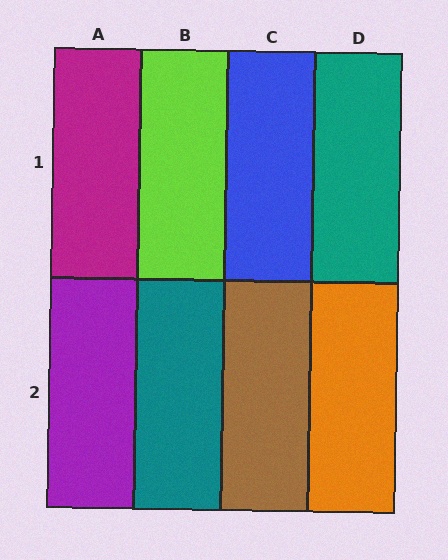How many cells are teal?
2 cells are teal.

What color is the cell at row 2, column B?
Teal.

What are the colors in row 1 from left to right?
Magenta, lime, blue, teal.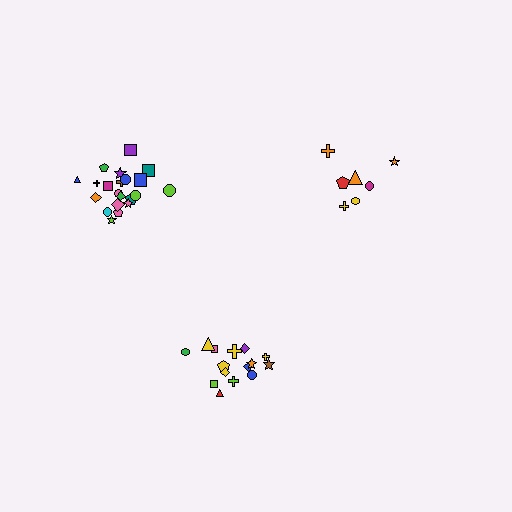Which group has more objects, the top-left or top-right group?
The top-left group.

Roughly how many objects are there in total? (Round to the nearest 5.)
Roughly 45 objects in total.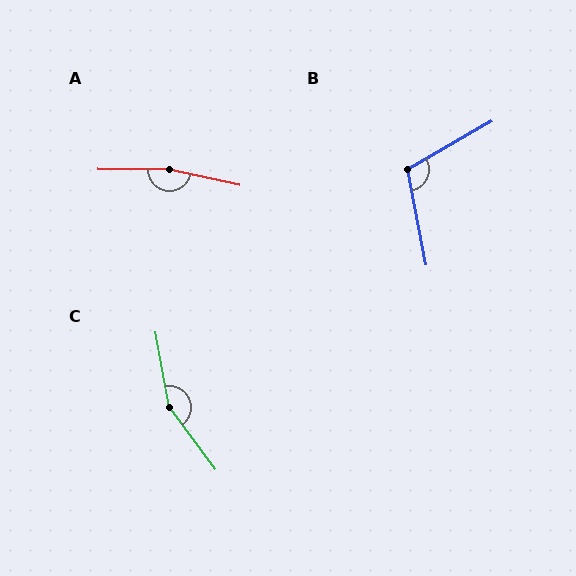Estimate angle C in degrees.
Approximately 154 degrees.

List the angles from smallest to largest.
B (109°), C (154°), A (168°).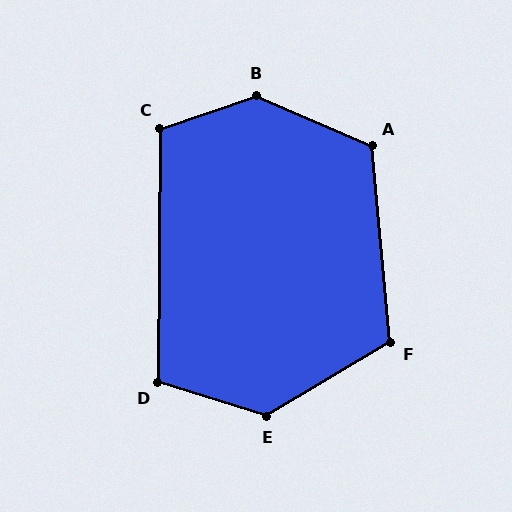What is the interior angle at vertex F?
Approximately 115 degrees (obtuse).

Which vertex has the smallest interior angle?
D, at approximately 107 degrees.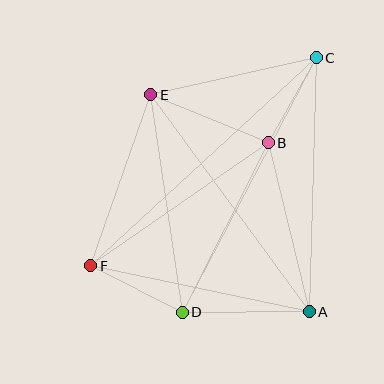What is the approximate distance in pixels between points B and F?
The distance between B and F is approximately 216 pixels.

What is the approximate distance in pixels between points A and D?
The distance between A and D is approximately 127 pixels.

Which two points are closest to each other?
Points B and C are closest to each other.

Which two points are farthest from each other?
Points C and F are farthest from each other.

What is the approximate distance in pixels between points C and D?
The distance between C and D is approximately 287 pixels.